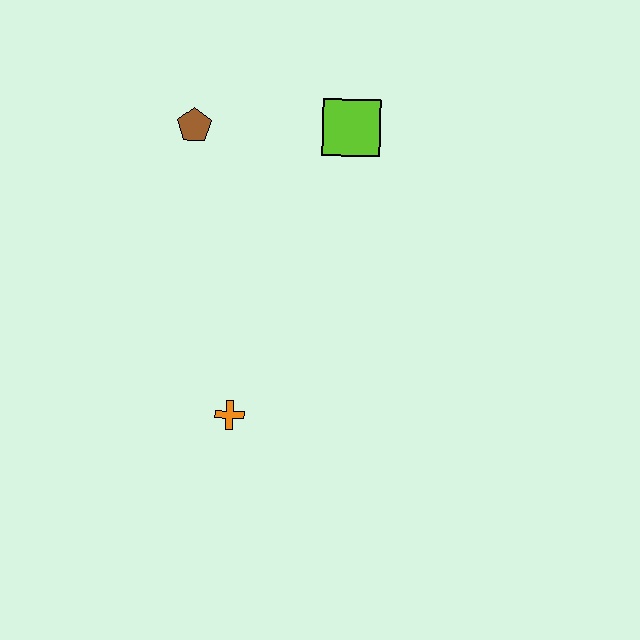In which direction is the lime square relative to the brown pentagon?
The lime square is to the right of the brown pentagon.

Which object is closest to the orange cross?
The brown pentagon is closest to the orange cross.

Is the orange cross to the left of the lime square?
Yes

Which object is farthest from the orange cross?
The lime square is farthest from the orange cross.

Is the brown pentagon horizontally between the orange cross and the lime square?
No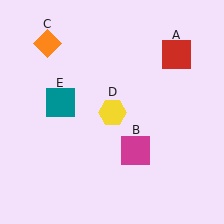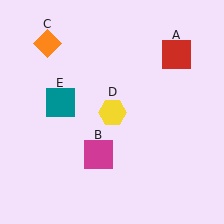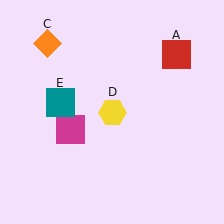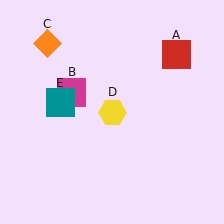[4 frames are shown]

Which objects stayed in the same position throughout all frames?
Red square (object A) and orange diamond (object C) and yellow hexagon (object D) and teal square (object E) remained stationary.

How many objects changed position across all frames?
1 object changed position: magenta square (object B).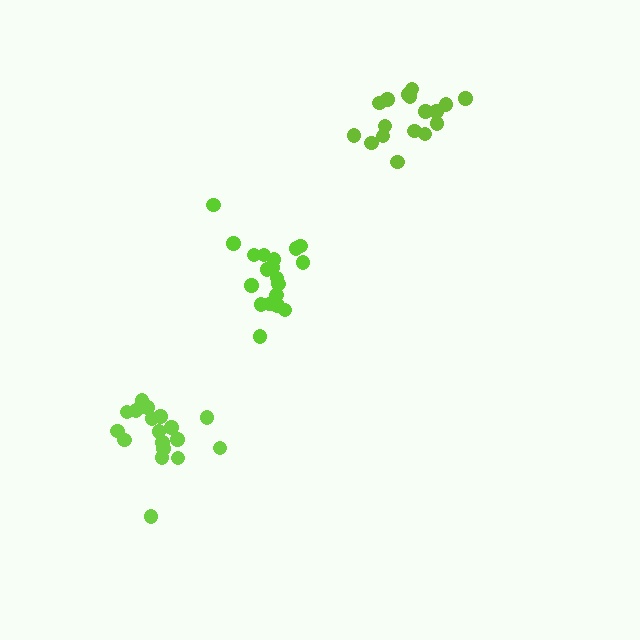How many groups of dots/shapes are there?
There are 3 groups.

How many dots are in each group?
Group 1: 19 dots, Group 2: 17 dots, Group 3: 20 dots (56 total).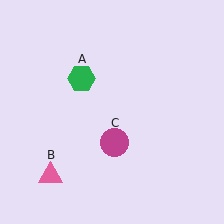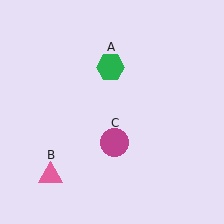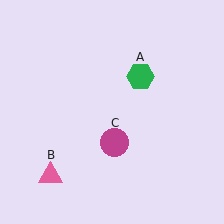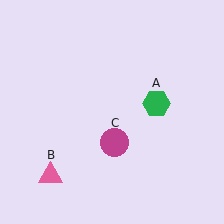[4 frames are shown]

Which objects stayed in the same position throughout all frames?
Pink triangle (object B) and magenta circle (object C) remained stationary.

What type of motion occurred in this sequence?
The green hexagon (object A) rotated clockwise around the center of the scene.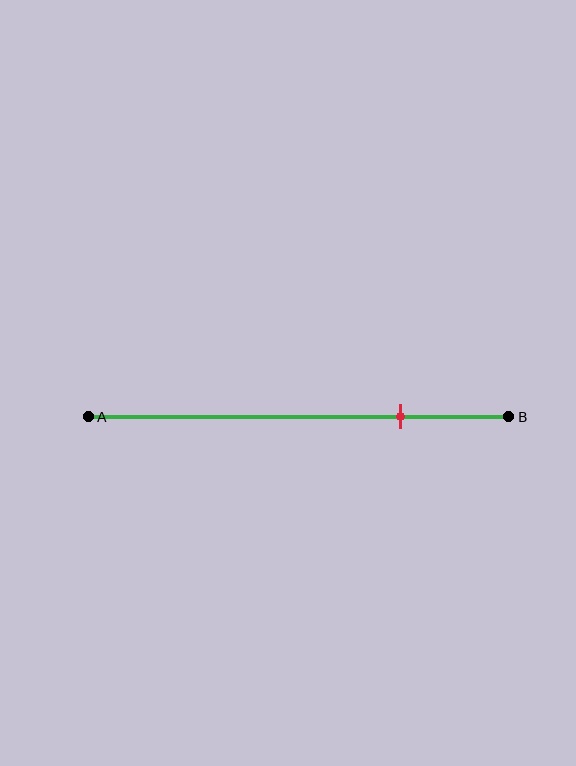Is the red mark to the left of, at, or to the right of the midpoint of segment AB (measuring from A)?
The red mark is to the right of the midpoint of segment AB.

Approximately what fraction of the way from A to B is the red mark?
The red mark is approximately 75% of the way from A to B.